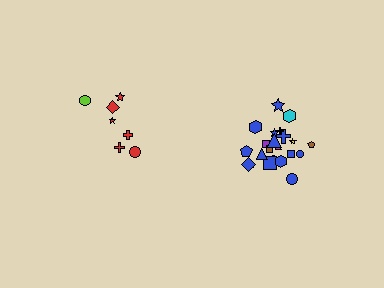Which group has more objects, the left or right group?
The right group.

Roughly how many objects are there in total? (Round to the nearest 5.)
Roughly 30 objects in total.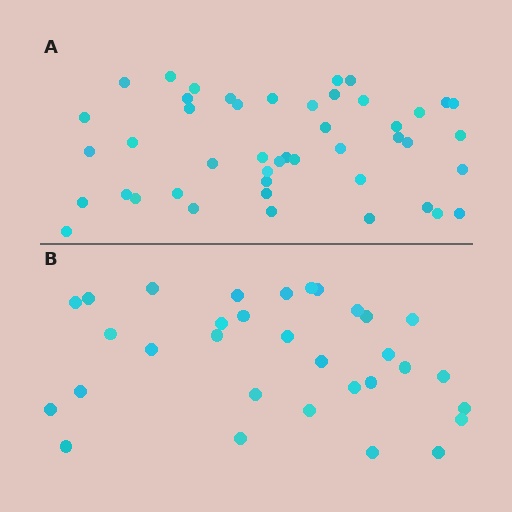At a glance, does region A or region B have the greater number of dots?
Region A (the top region) has more dots.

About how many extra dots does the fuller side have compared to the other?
Region A has approximately 15 more dots than region B.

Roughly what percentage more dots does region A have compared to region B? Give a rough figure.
About 45% more.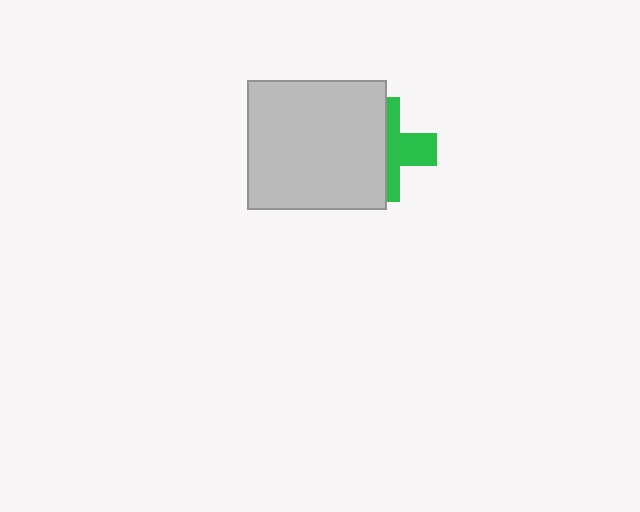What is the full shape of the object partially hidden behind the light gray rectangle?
The partially hidden object is a green cross.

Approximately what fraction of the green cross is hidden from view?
Roughly 57% of the green cross is hidden behind the light gray rectangle.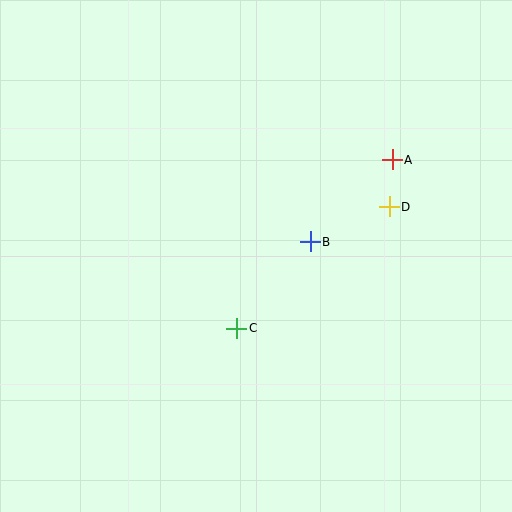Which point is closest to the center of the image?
Point B at (310, 242) is closest to the center.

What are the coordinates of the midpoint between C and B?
The midpoint between C and B is at (274, 285).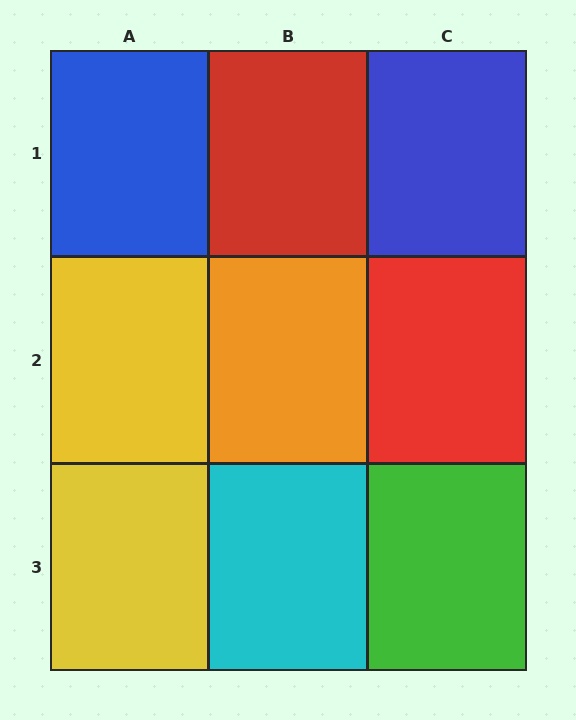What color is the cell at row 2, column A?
Yellow.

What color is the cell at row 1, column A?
Blue.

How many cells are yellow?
2 cells are yellow.